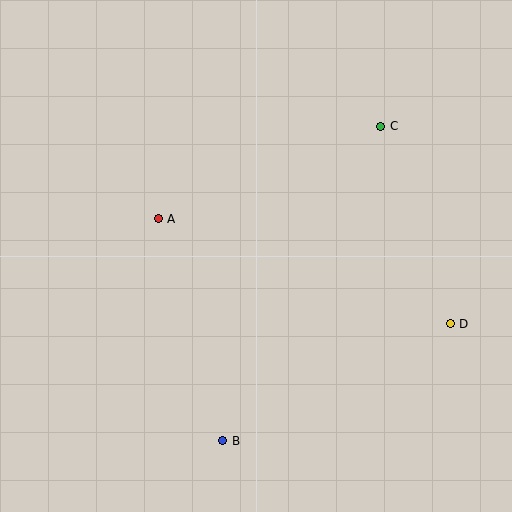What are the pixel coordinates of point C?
Point C is at (381, 126).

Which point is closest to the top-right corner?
Point C is closest to the top-right corner.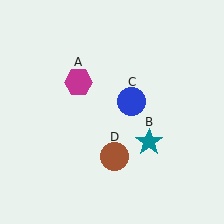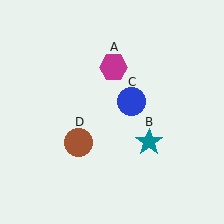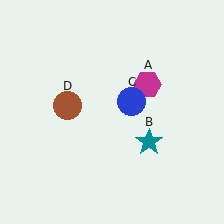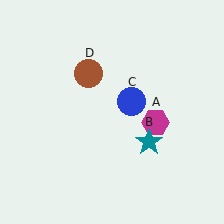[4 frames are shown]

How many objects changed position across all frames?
2 objects changed position: magenta hexagon (object A), brown circle (object D).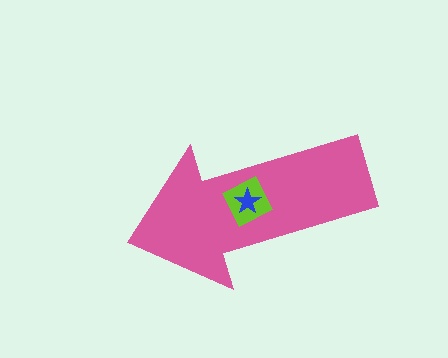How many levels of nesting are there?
3.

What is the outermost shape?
The pink arrow.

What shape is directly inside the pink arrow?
The lime square.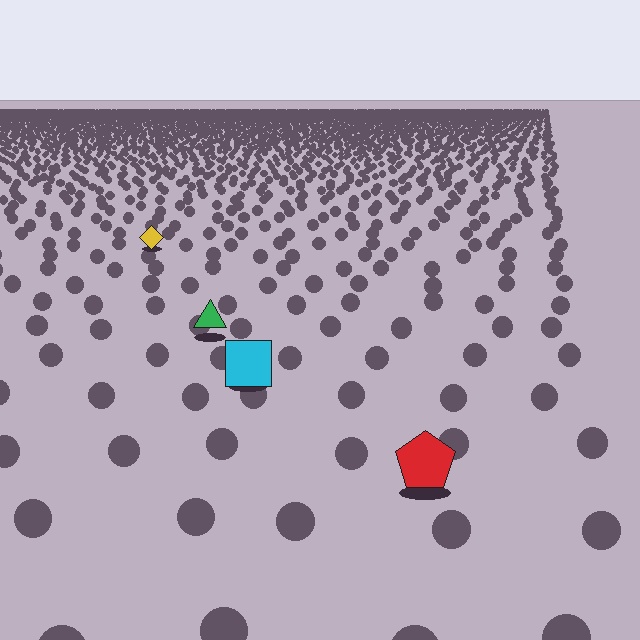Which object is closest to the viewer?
The red pentagon is closest. The texture marks near it are larger and more spread out.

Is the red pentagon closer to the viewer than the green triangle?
Yes. The red pentagon is closer — you can tell from the texture gradient: the ground texture is coarser near it.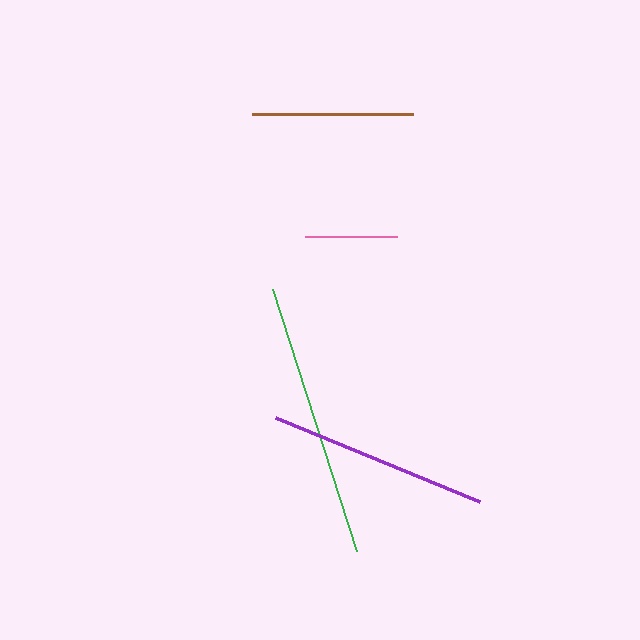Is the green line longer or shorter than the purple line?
The green line is longer than the purple line.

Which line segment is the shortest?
The pink line is the shortest at approximately 92 pixels.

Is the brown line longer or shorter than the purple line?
The purple line is longer than the brown line.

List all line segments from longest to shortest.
From longest to shortest: green, purple, brown, pink.